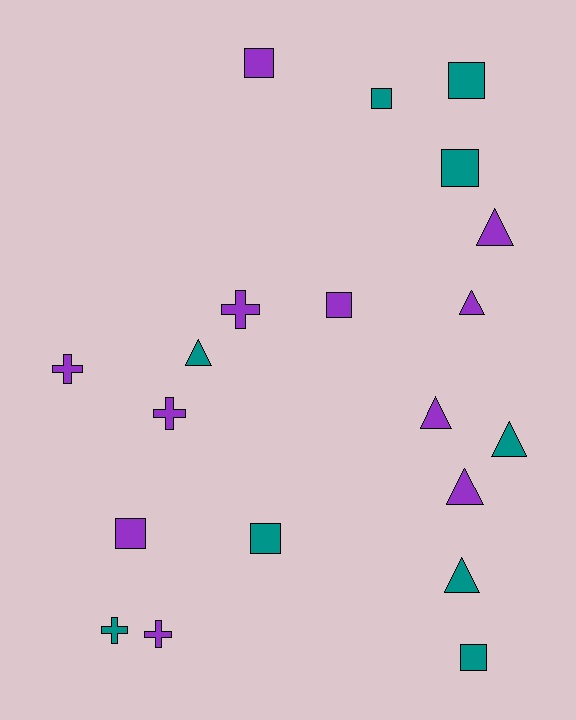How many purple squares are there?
There are 3 purple squares.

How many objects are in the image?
There are 20 objects.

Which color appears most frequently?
Purple, with 11 objects.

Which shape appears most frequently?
Square, with 8 objects.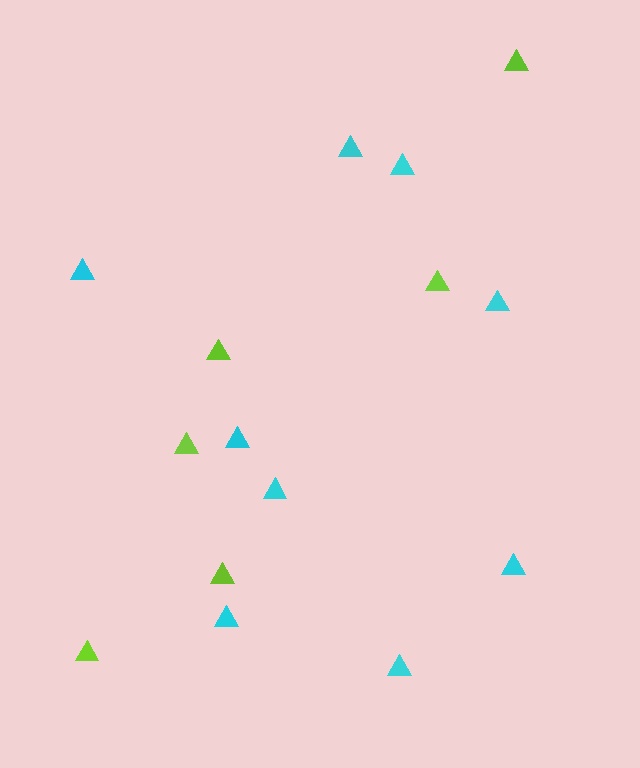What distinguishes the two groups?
There are 2 groups: one group of cyan triangles (9) and one group of lime triangles (6).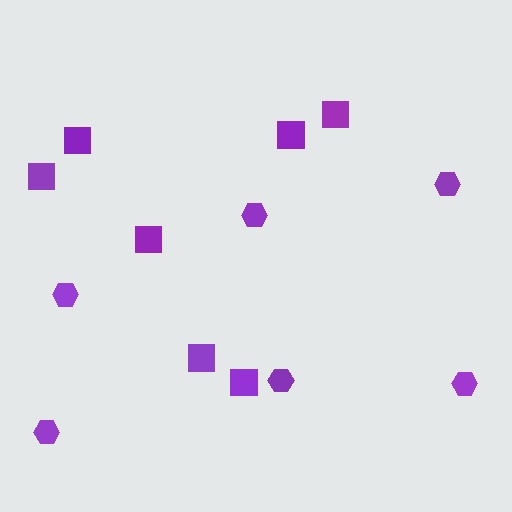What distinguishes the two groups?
There are 2 groups: one group of hexagons (6) and one group of squares (7).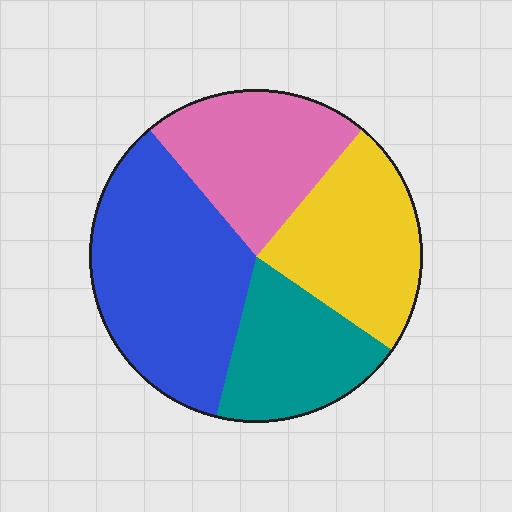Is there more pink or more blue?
Blue.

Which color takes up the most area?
Blue, at roughly 35%.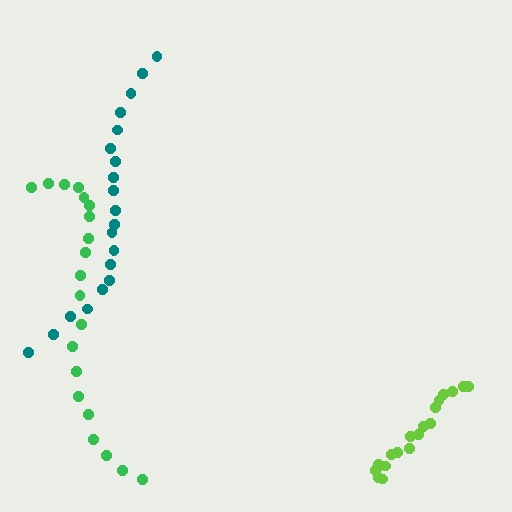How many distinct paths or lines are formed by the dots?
There are 3 distinct paths.